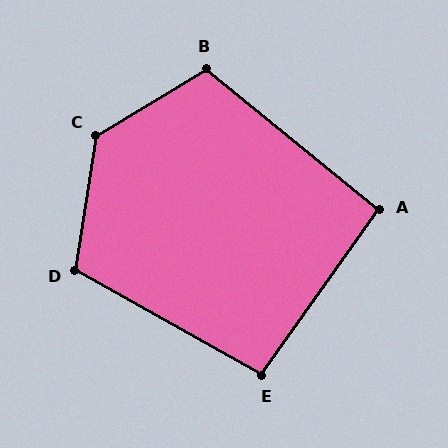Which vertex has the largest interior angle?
C, at approximately 130 degrees.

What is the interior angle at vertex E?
Approximately 96 degrees (obtuse).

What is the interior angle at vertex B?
Approximately 110 degrees (obtuse).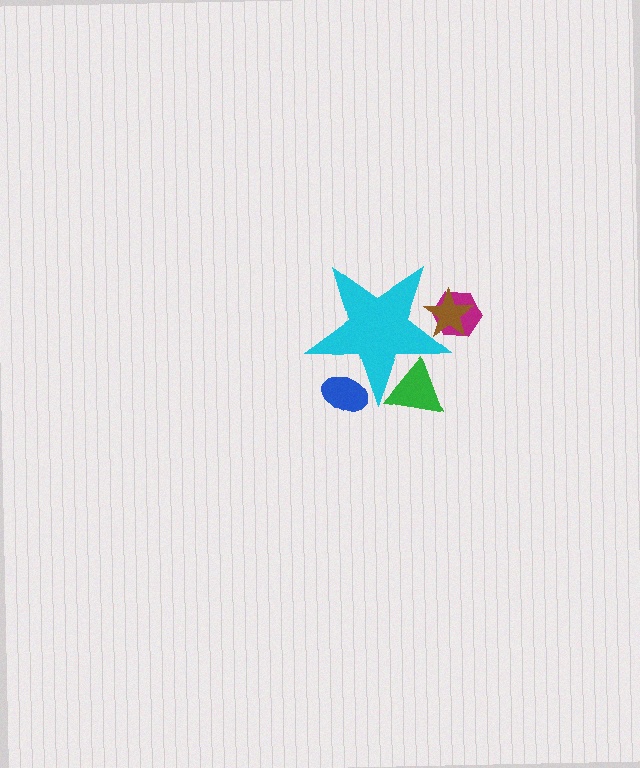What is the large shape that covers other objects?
A cyan star.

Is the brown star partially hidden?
Yes, the brown star is partially hidden behind the cyan star.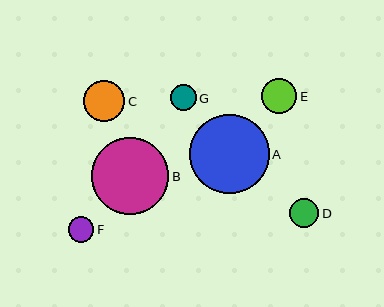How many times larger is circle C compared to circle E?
Circle C is approximately 1.2 times the size of circle E.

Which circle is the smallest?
Circle F is the smallest with a size of approximately 26 pixels.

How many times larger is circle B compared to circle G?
Circle B is approximately 3.0 times the size of circle G.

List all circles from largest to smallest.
From largest to smallest: A, B, C, E, D, G, F.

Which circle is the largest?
Circle A is the largest with a size of approximately 79 pixels.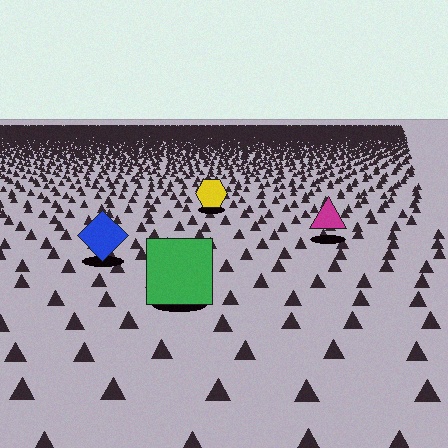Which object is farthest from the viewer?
The yellow hexagon is farthest from the viewer. It appears smaller and the ground texture around it is denser.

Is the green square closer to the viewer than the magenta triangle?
Yes. The green square is closer — you can tell from the texture gradient: the ground texture is coarser near it.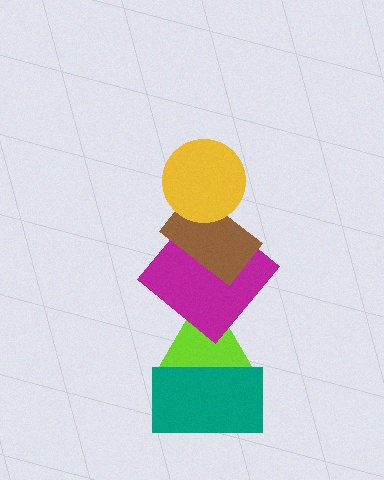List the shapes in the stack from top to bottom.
From top to bottom: the yellow circle, the brown rectangle, the magenta diamond, the lime triangle, the teal rectangle.